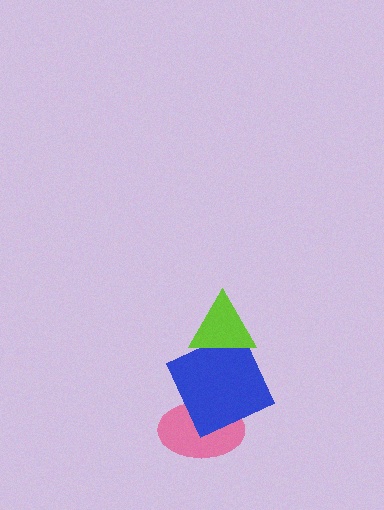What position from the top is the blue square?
The blue square is 2nd from the top.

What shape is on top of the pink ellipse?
The blue square is on top of the pink ellipse.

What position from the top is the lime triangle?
The lime triangle is 1st from the top.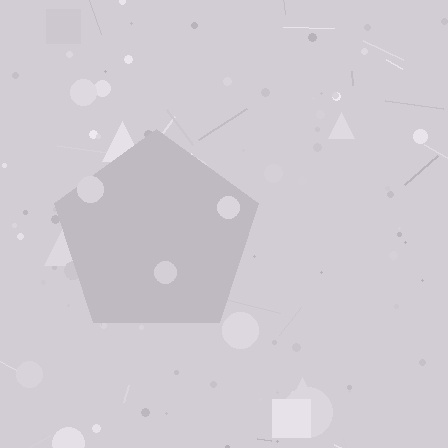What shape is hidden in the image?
A pentagon is hidden in the image.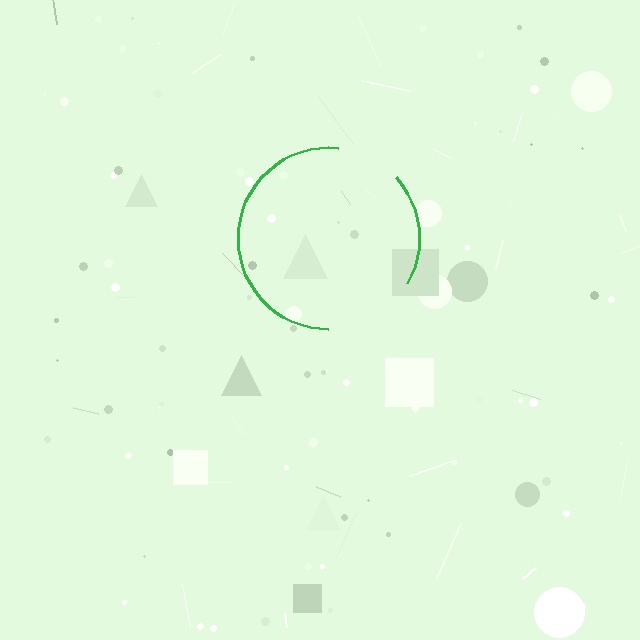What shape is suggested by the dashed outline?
The dashed outline suggests a circle.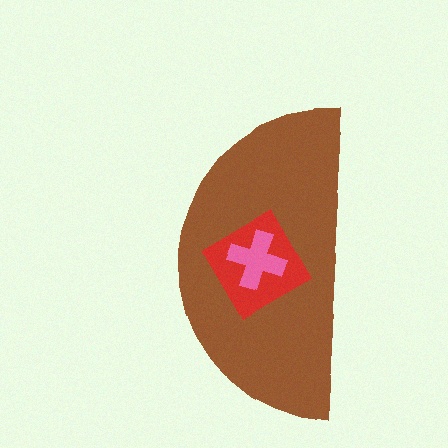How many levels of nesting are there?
3.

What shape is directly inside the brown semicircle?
The red diamond.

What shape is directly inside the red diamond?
The pink cross.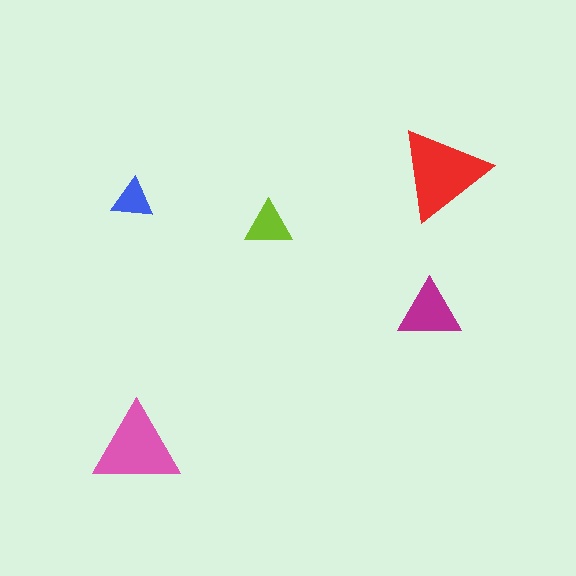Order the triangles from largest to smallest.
the red one, the pink one, the magenta one, the lime one, the blue one.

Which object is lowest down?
The pink triangle is bottommost.